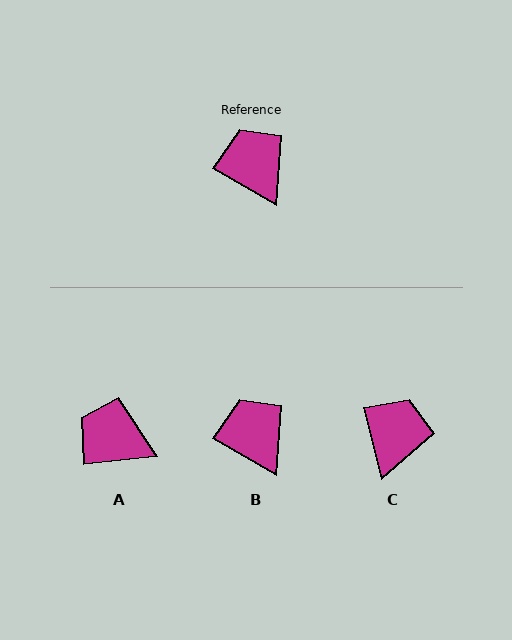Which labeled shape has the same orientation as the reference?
B.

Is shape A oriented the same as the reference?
No, it is off by about 37 degrees.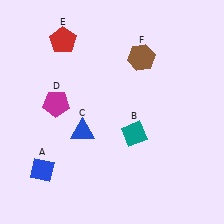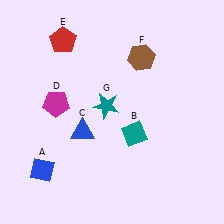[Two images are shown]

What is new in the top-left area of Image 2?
A teal star (G) was added in the top-left area of Image 2.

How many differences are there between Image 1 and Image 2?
There is 1 difference between the two images.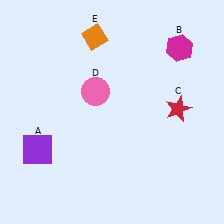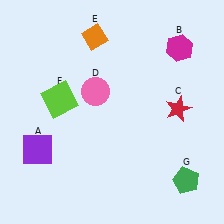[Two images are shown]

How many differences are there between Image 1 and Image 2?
There are 2 differences between the two images.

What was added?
A lime square (F), a green pentagon (G) were added in Image 2.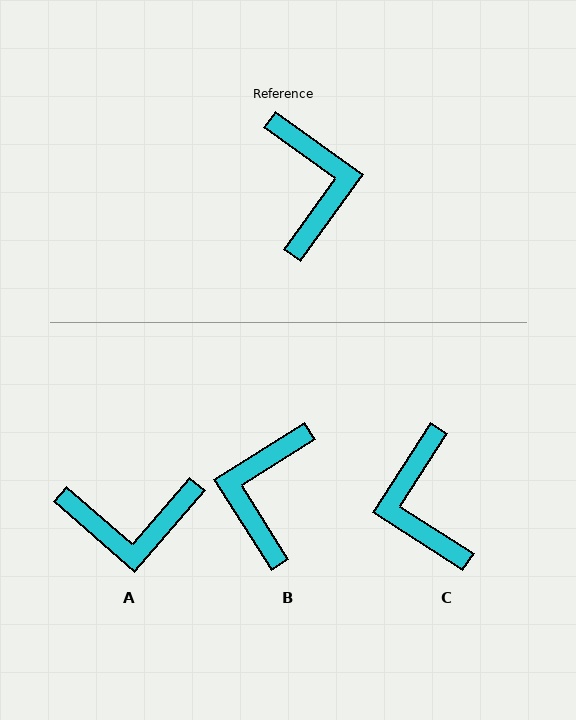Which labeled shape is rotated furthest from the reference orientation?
C, about 177 degrees away.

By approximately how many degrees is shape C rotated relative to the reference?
Approximately 177 degrees clockwise.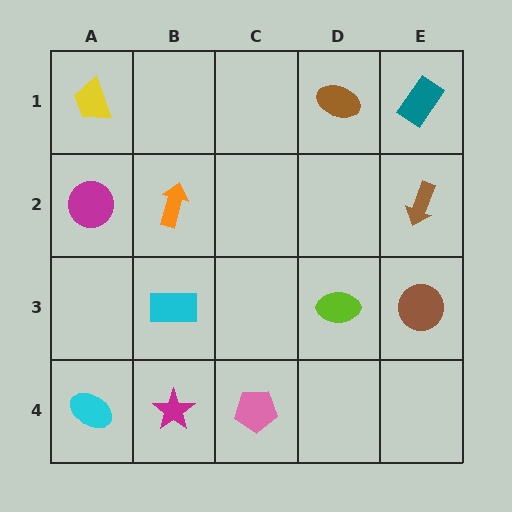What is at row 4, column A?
A cyan ellipse.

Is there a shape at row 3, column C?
No, that cell is empty.